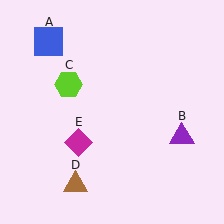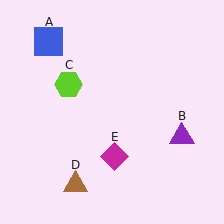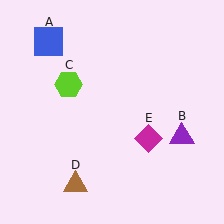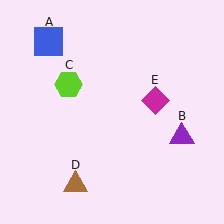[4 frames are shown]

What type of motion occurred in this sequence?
The magenta diamond (object E) rotated counterclockwise around the center of the scene.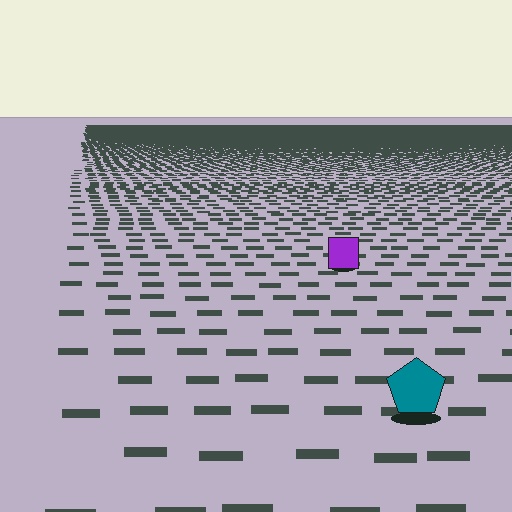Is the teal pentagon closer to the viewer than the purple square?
Yes. The teal pentagon is closer — you can tell from the texture gradient: the ground texture is coarser near it.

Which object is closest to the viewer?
The teal pentagon is closest. The texture marks near it are larger and more spread out.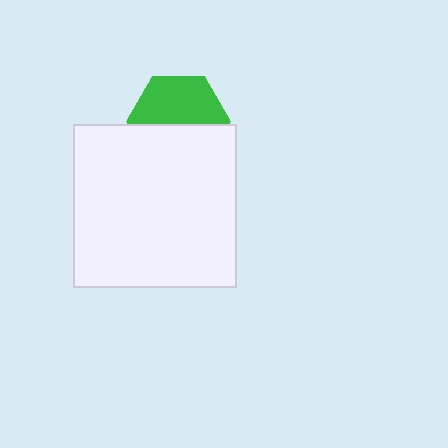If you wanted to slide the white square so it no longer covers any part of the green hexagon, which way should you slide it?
Slide it down — that is the most direct way to separate the two shapes.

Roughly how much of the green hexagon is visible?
About half of it is visible (roughly 53%).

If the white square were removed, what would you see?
You would see the complete green hexagon.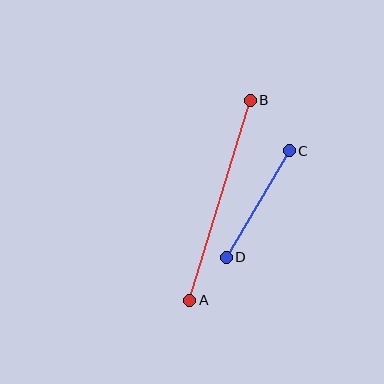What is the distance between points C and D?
The distance is approximately 123 pixels.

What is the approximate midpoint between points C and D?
The midpoint is at approximately (258, 204) pixels.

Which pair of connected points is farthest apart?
Points A and B are farthest apart.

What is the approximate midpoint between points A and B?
The midpoint is at approximately (220, 200) pixels.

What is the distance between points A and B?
The distance is approximately 209 pixels.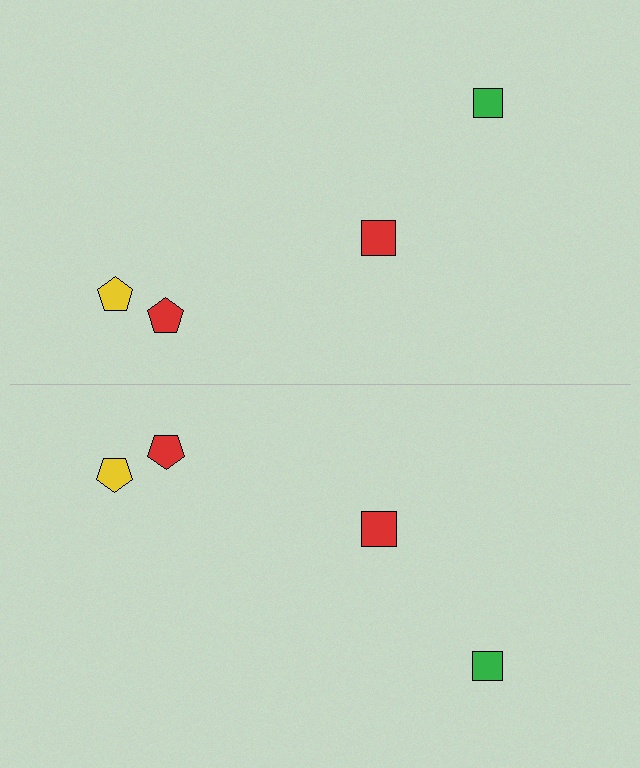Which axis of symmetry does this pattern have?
The pattern has a horizontal axis of symmetry running through the center of the image.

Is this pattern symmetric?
Yes, this pattern has bilateral (reflection) symmetry.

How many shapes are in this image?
There are 8 shapes in this image.